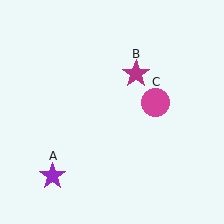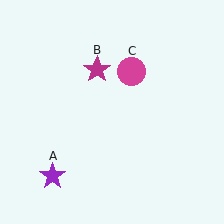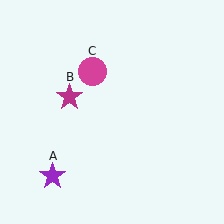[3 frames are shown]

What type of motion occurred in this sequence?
The magenta star (object B), magenta circle (object C) rotated counterclockwise around the center of the scene.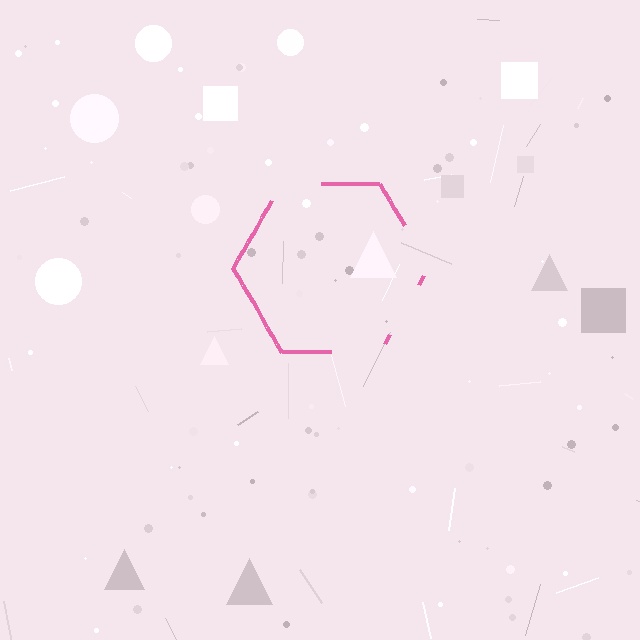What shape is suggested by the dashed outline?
The dashed outline suggests a hexagon.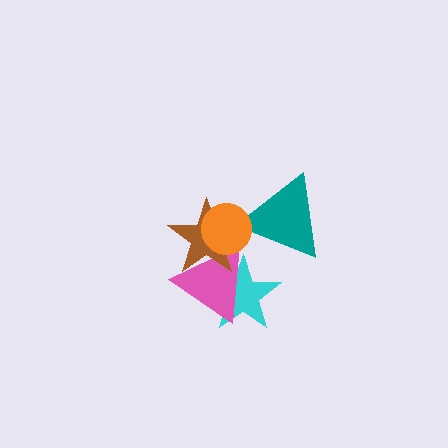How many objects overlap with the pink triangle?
3 objects overlap with the pink triangle.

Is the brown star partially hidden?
Yes, it is partially covered by another shape.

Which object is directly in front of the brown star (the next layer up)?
The teal triangle is directly in front of the brown star.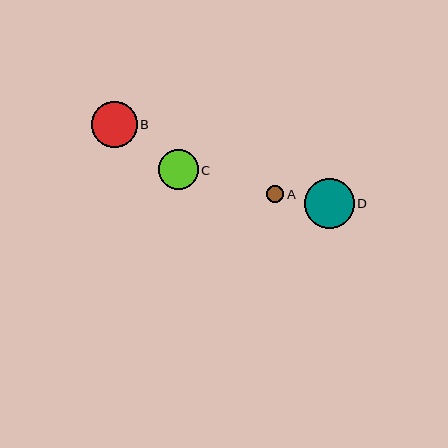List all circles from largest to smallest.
From largest to smallest: D, B, C, A.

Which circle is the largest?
Circle D is the largest with a size of approximately 50 pixels.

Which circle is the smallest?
Circle A is the smallest with a size of approximately 17 pixels.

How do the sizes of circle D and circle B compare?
Circle D and circle B are approximately the same size.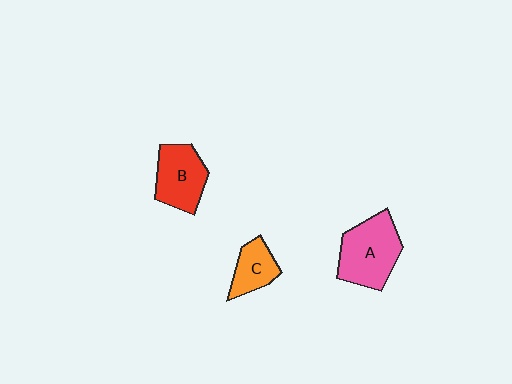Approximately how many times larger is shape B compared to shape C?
Approximately 1.5 times.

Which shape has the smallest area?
Shape C (orange).